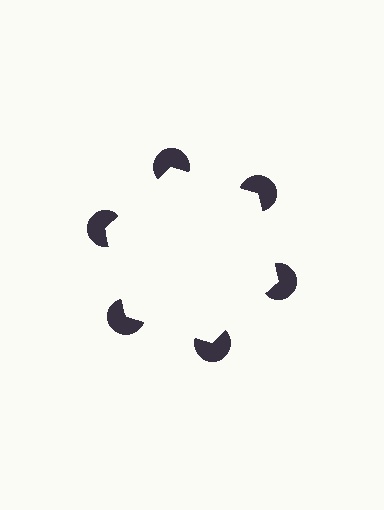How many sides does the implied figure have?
6 sides.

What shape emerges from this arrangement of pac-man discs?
An illusory hexagon — its edges are inferred from the aligned wedge cuts in the pac-man discs, not physically drawn.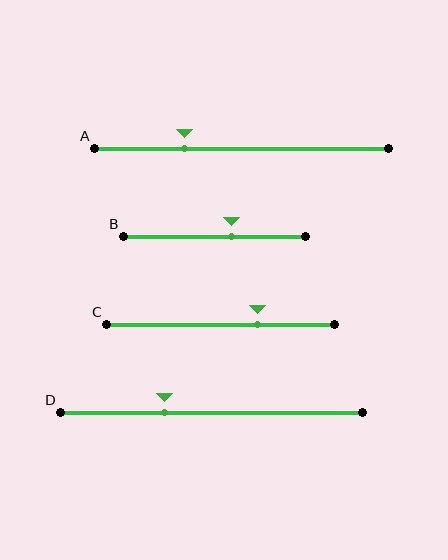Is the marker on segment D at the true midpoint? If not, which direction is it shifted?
No, the marker on segment D is shifted to the left by about 16% of the segment length.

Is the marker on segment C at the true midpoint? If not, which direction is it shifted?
No, the marker on segment C is shifted to the right by about 16% of the segment length.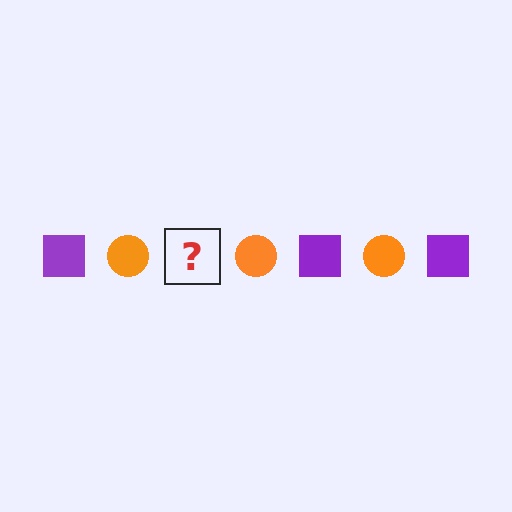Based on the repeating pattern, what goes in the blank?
The blank should be a purple square.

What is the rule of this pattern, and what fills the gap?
The rule is that the pattern alternates between purple square and orange circle. The gap should be filled with a purple square.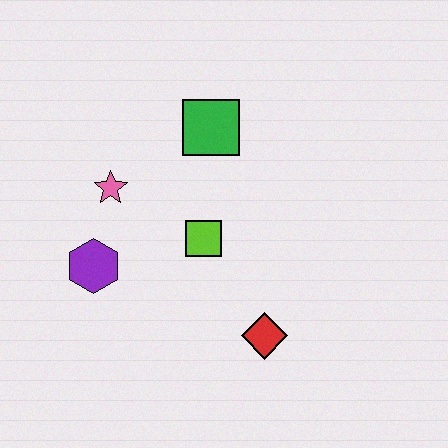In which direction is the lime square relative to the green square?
The lime square is below the green square.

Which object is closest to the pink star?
The purple hexagon is closest to the pink star.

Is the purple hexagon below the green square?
Yes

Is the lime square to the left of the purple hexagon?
No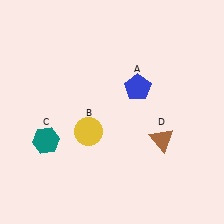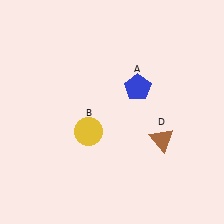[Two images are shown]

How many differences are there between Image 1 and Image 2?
There is 1 difference between the two images.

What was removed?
The teal hexagon (C) was removed in Image 2.